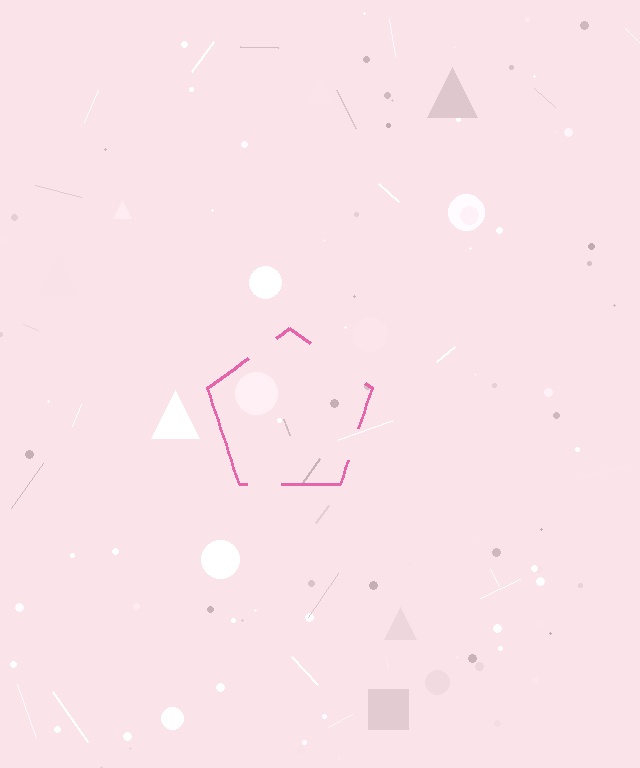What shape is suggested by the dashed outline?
The dashed outline suggests a pentagon.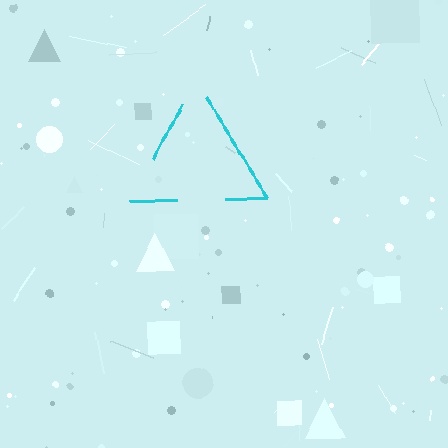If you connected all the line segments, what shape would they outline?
They would outline a triangle.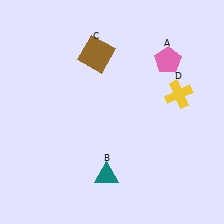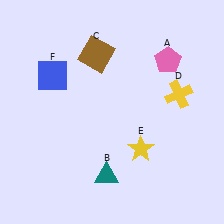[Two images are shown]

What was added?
A yellow star (E), a blue square (F) were added in Image 2.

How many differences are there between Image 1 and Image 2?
There are 2 differences between the two images.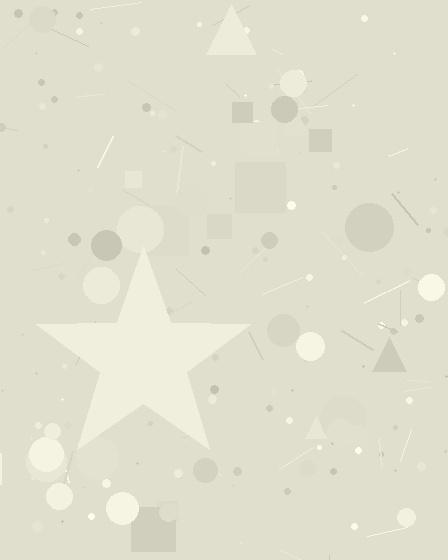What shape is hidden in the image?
A star is hidden in the image.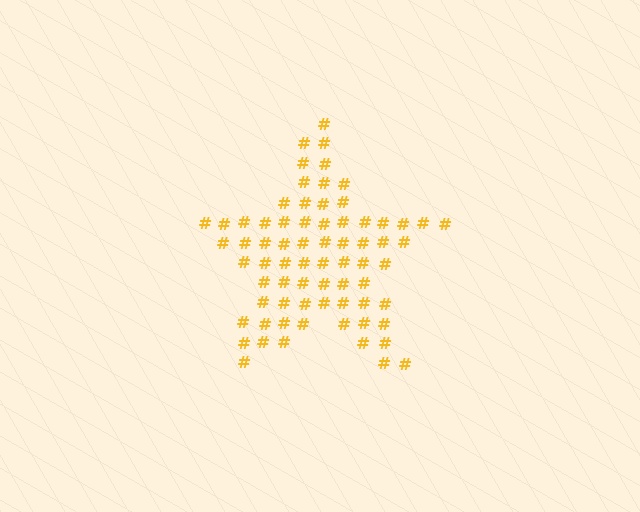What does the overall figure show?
The overall figure shows a star.